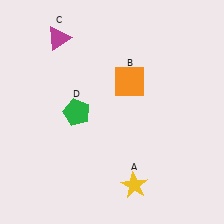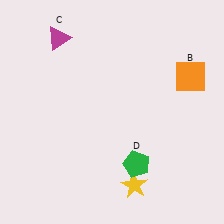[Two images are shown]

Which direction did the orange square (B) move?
The orange square (B) moved right.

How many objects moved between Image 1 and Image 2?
2 objects moved between the two images.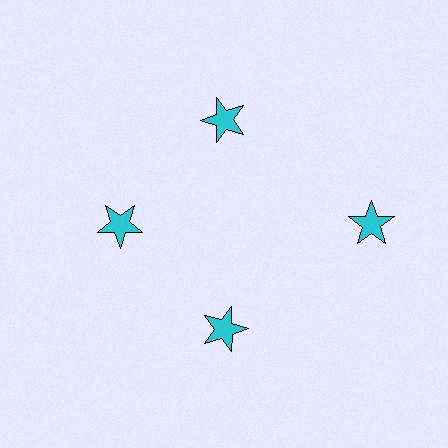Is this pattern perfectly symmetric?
No. The 4 cyan stars are arranged in a ring, but one element near the 3 o'clock position is pushed outward from the center, breaking the 4-fold rotational symmetry.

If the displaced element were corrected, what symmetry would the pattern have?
It would have 4-fold rotational symmetry — the pattern would map onto itself every 90 degrees.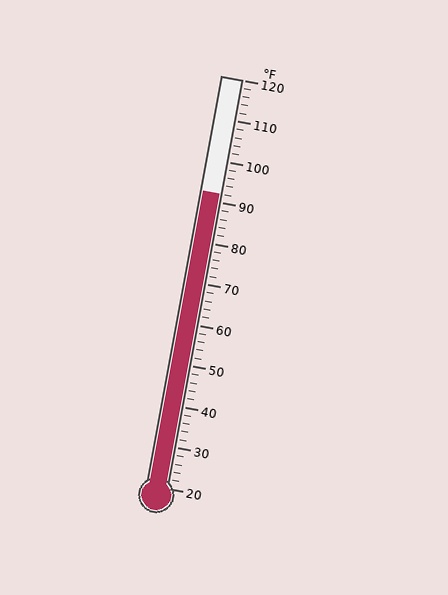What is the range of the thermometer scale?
The thermometer scale ranges from 20°F to 120°F.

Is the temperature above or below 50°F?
The temperature is above 50°F.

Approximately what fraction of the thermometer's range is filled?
The thermometer is filled to approximately 70% of its range.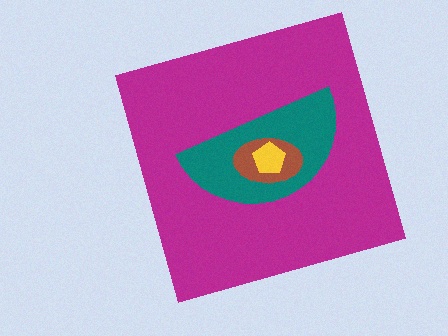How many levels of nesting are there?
4.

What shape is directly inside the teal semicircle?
The brown ellipse.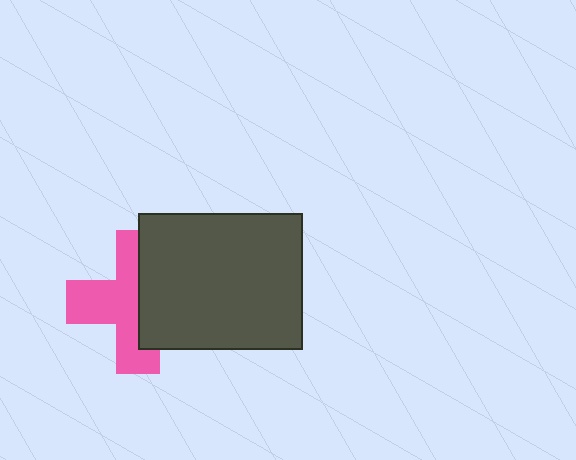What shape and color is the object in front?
The object in front is a dark gray rectangle.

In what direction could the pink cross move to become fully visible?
The pink cross could move left. That would shift it out from behind the dark gray rectangle entirely.